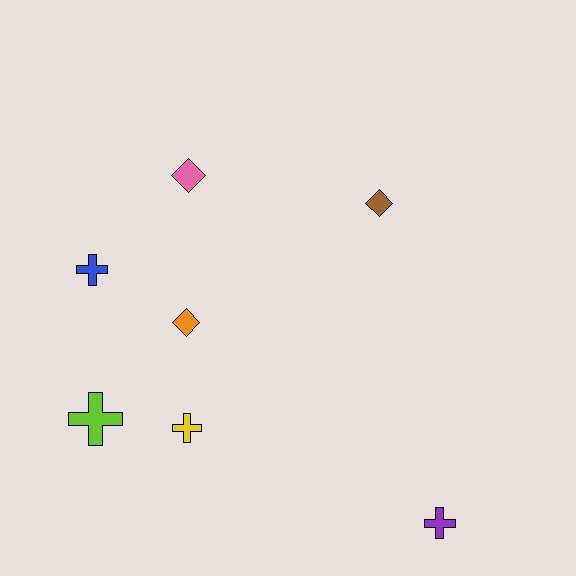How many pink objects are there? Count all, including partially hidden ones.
There is 1 pink object.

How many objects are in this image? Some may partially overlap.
There are 7 objects.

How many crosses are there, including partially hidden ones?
There are 4 crosses.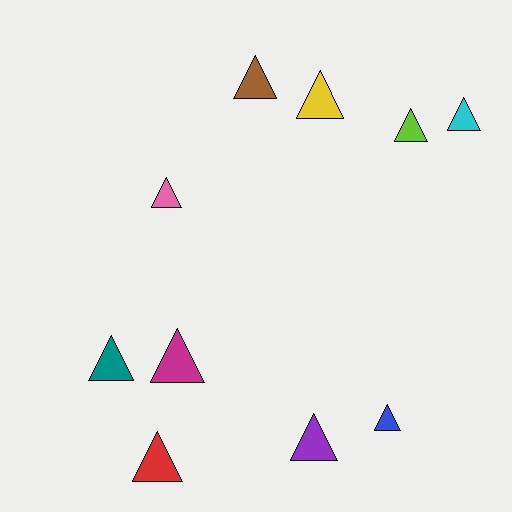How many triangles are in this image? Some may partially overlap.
There are 10 triangles.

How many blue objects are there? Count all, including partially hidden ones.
There is 1 blue object.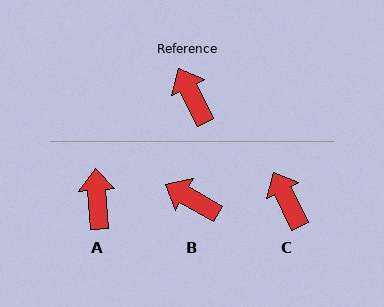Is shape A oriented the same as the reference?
No, it is off by about 23 degrees.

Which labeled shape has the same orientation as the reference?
C.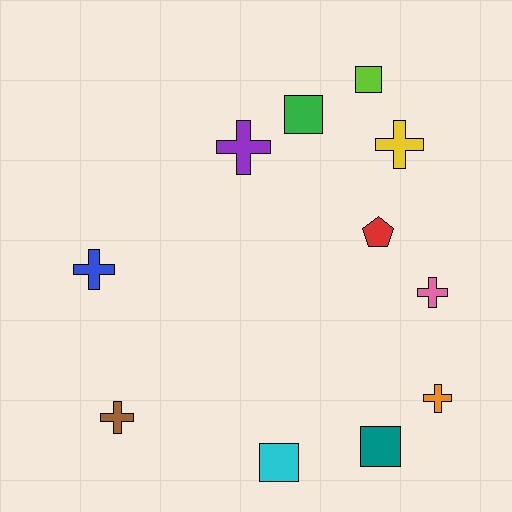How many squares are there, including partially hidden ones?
There are 4 squares.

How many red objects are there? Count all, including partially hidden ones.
There is 1 red object.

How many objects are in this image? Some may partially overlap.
There are 11 objects.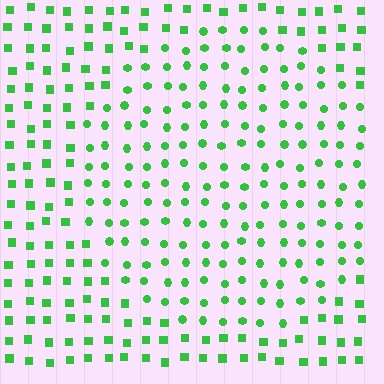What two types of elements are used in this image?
The image uses circles inside the circle region and squares outside it.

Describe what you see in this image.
The image is filled with small green elements arranged in a uniform grid. A circle-shaped region contains circles, while the surrounding area contains squares. The boundary is defined purely by the change in element shape.